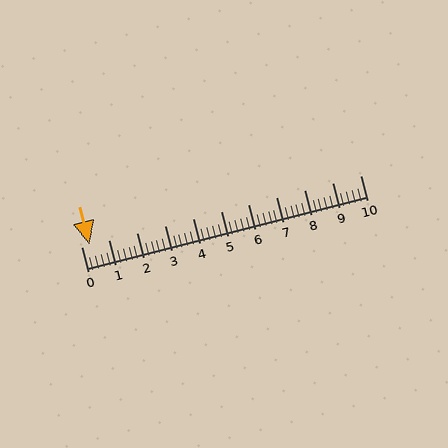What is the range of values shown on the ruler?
The ruler shows values from 0 to 10.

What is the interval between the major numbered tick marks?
The major tick marks are spaced 1 units apart.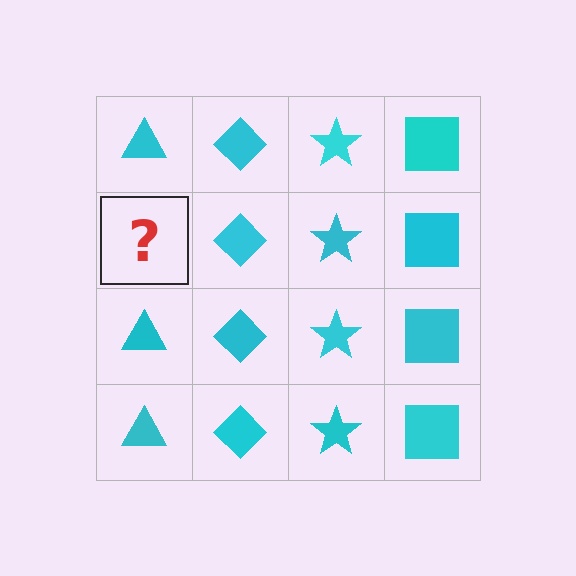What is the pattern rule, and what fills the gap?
The rule is that each column has a consistent shape. The gap should be filled with a cyan triangle.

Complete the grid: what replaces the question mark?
The question mark should be replaced with a cyan triangle.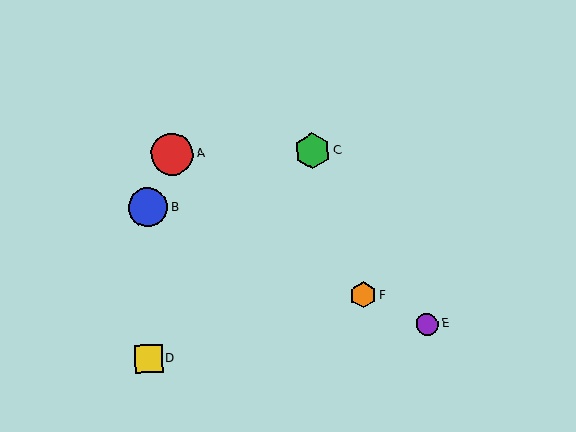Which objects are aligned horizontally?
Objects A, C are aligned horizontally.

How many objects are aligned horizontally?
2 objects (A, C) are aligned horizontally.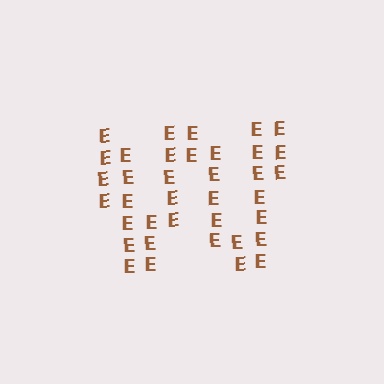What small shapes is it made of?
It is made of small letter E's.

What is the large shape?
The large shape is the letter W.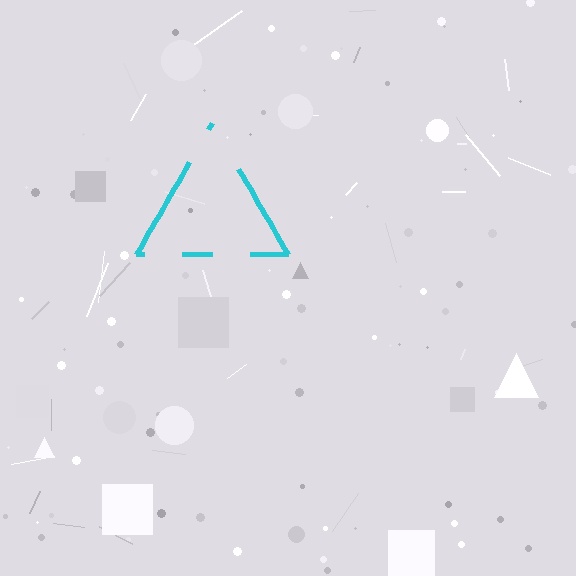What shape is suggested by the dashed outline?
The dashed outline suggests a triangle.